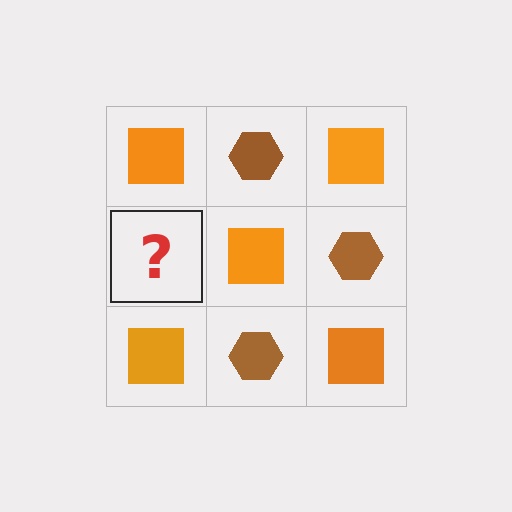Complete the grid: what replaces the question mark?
The question mark should be replaced with a brown hexagon.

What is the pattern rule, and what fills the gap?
The rule is that it alternates orange square and brown hexagon in a checkerboard pattern. The gap should be filled with a brown hexagon.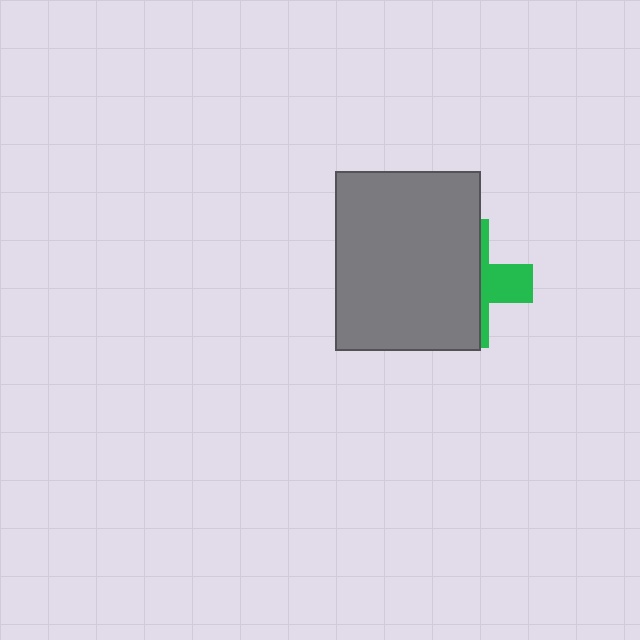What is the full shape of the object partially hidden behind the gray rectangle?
The partially hidden object is a green cross.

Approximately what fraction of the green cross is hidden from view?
Roughly 68% of the green cross is hidden behind the gray rectangle.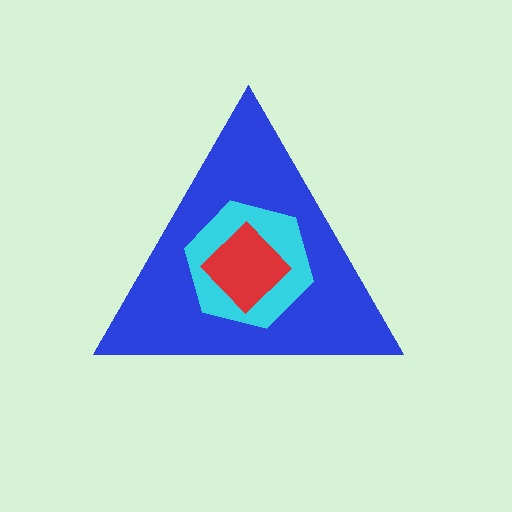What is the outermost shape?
The blue triangle.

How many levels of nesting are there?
3.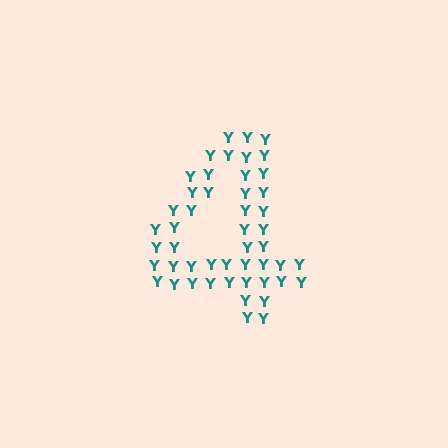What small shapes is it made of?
It is made of small letter Y's.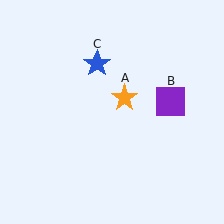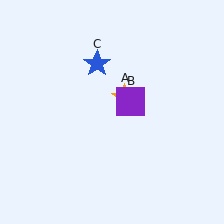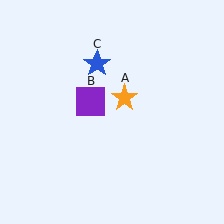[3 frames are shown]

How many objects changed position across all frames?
1 object changed position: purple square (object B).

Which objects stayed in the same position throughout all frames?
Orange star (object A) and blue star (object C) remained stationary.